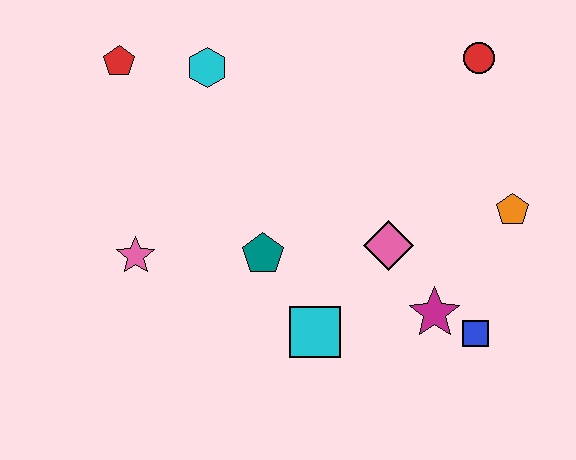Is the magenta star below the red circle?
Yes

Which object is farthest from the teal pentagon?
The red circle is farthest from the teal pentagon.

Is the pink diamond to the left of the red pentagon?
No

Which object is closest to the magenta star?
The blue square is closest to the magenta star.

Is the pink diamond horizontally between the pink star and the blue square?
Yes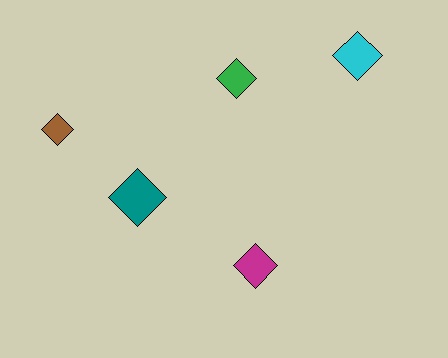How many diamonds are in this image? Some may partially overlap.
There are 5 diamonds.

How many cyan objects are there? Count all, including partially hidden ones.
There is 1 cyan object.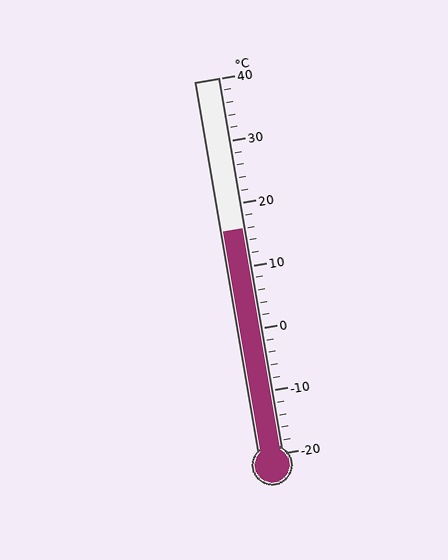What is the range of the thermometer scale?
The thermometer scale ranges from -20°C to 40°C.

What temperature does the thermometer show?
The thermometer shows approximately 16°C.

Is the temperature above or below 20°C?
The temperature is below 20°C.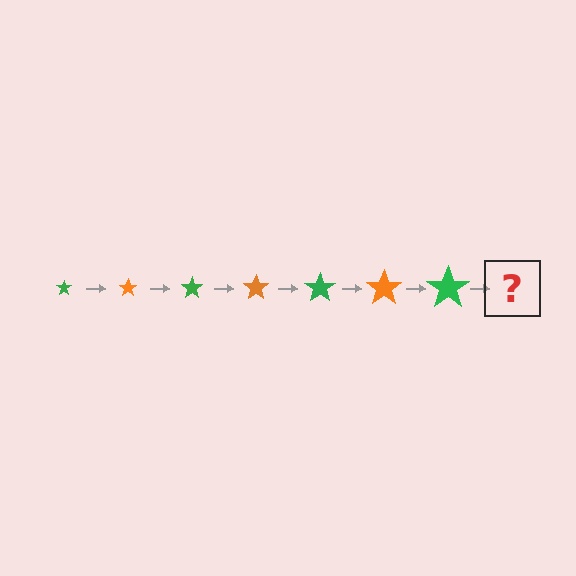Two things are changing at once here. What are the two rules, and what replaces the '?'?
The two rules are that the star grows larger each step and the color cycles through green and orange. The '?' should be an orange star, larger than the previous one.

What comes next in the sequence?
The next element should be an orange star, larger than the previous one.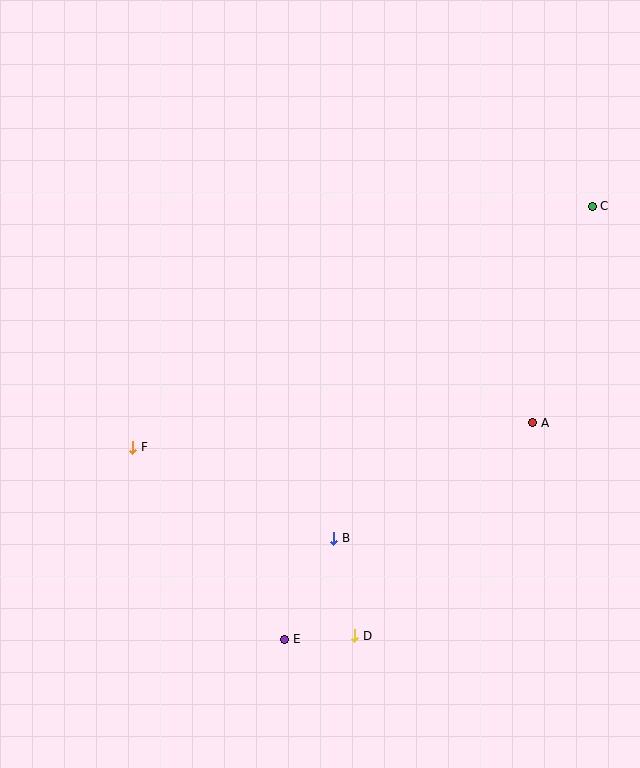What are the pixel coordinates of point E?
Point E is at (285, 639).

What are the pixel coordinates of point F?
Point F is at (133, 447).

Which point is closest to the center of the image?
Point B at (334, 538) is closest to the center.